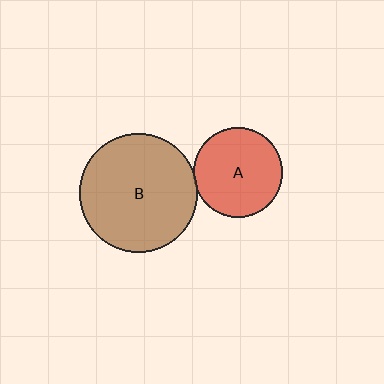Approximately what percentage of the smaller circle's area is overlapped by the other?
Approximately 5%.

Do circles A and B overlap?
Yes.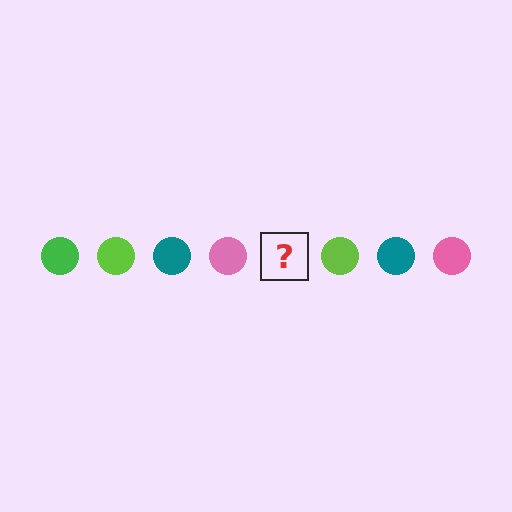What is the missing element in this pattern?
The missing element is a green circle.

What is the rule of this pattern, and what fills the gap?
The rule is that the pattern cycles through green, lime, teal, pink circles. The gap should be filled with a green circle.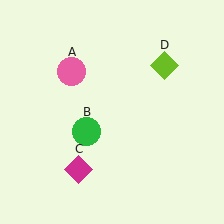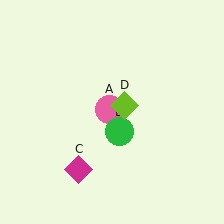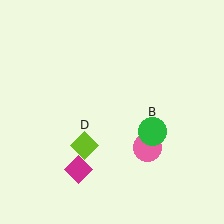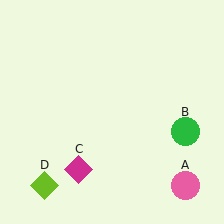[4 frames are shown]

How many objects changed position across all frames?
3 objects changed position: pink circle (object A), green circle (object B), lime diamond (object D).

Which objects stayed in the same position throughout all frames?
Magenta diamond (object C) remained stationary.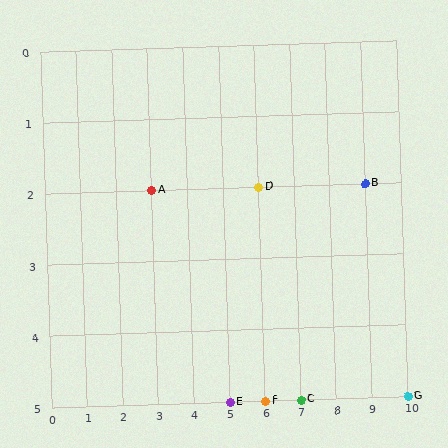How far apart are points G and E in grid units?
Points G and E are 5 columns apart.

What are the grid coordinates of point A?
Point A is at grid coordinates (3, 2).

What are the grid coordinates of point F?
Point F is at grid coordinates (6, 5).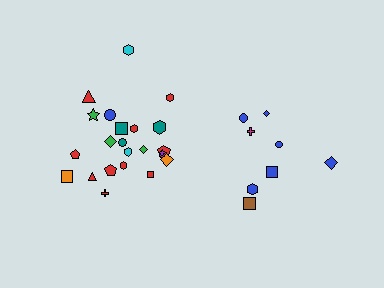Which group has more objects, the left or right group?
The left group.